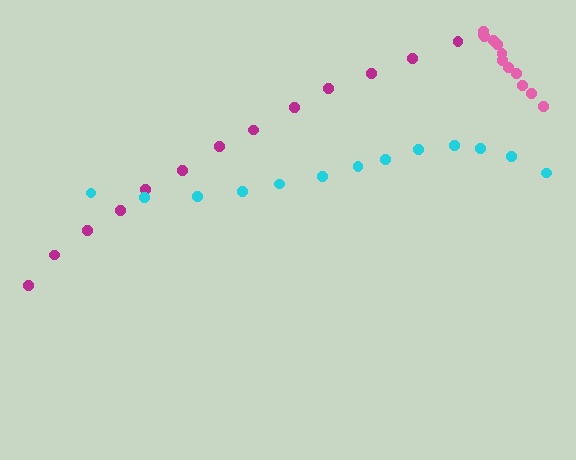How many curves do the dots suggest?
There are 3 distinct paths.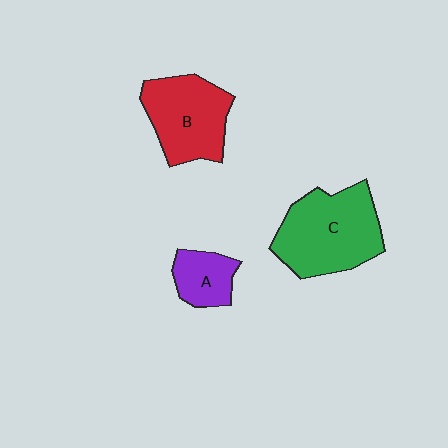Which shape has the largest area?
Shape C (green).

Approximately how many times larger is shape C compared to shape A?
Approximately 2.4 times.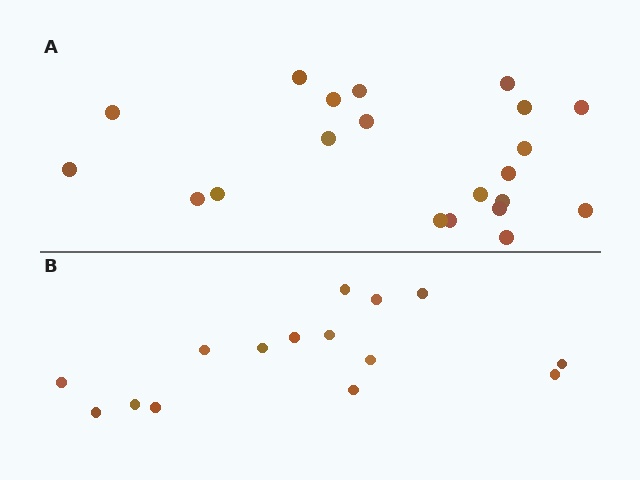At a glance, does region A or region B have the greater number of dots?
Region A (the top region) has more dots.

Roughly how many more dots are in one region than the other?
Region A has about 6 more dots than region B.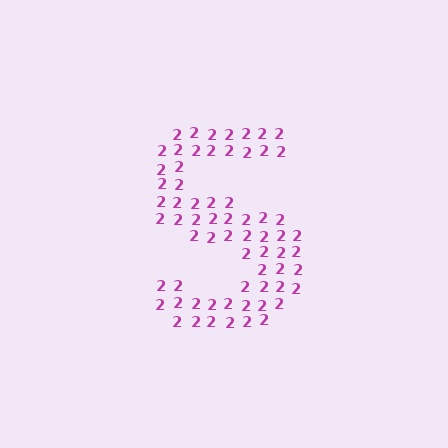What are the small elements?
The small elements are digit 2's.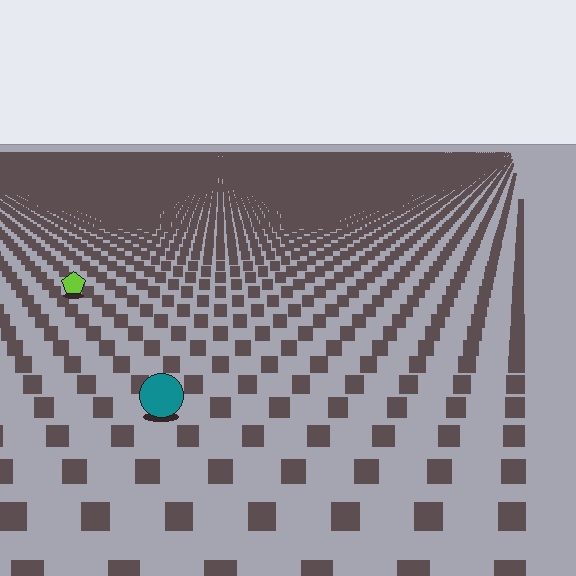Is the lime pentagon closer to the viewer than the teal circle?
No. The teal circle is closer — you can tell from the texture gradient: the ground texture is coarser near it.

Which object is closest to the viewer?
The teal circle is closest. The texture marks near it are larger and more spread out.